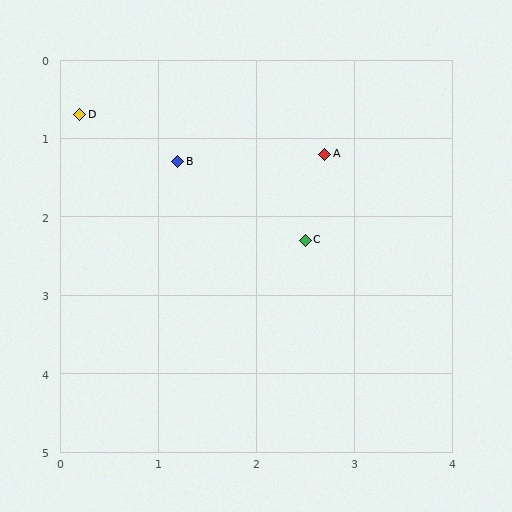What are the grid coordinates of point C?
Point C is at approximately (2.5, 2.3).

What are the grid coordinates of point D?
Point D is at approximately (0.2, 0.7).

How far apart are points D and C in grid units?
Points D and C are about 2.8 grid units apart.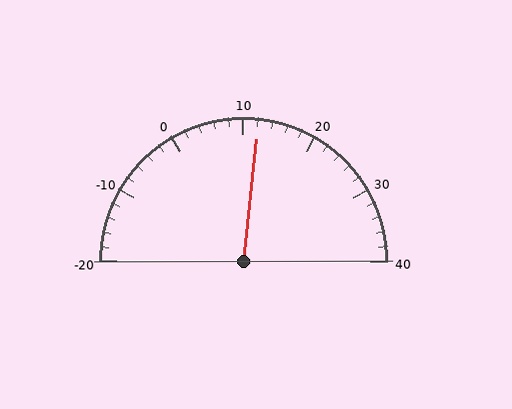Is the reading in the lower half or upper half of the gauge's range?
The reading is in the upper half of the range (-20 to 40).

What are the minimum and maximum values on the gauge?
The gauge ranges from -20 to 40.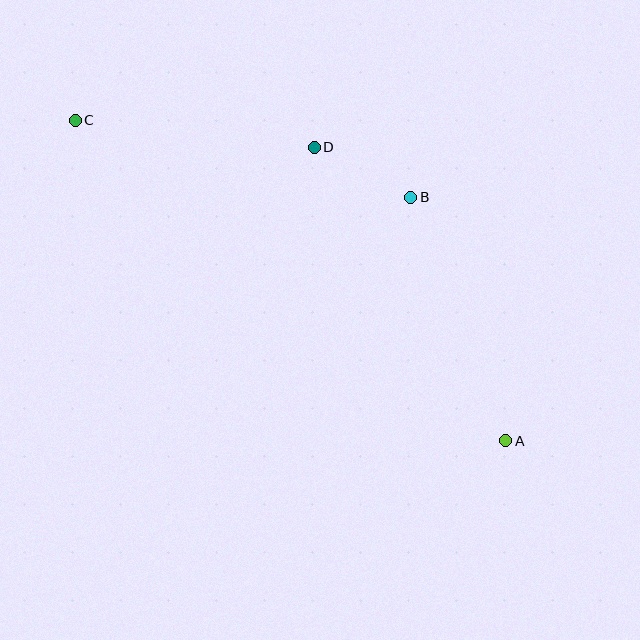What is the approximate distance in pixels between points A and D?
The distance between A and D is approximately 351 pixels.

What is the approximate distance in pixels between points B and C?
The distance between B and C is approximately 344 pixels.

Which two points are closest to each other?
Points B and D are closest to each other.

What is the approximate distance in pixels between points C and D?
The distance between C and D is approximately 241 pixels.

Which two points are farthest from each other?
Points A and C are farthest from each other.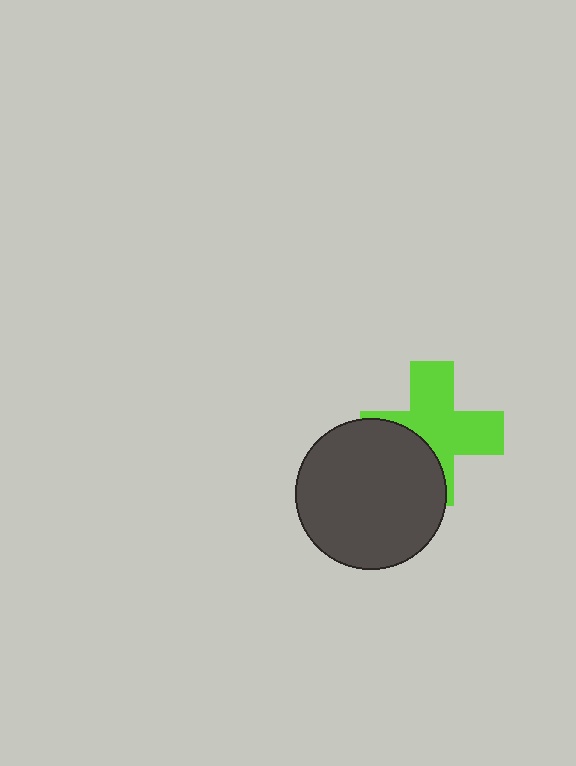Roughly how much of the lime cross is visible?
About half of it is visible (roughly 63%).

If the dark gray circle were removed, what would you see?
You would see the complete lime cross.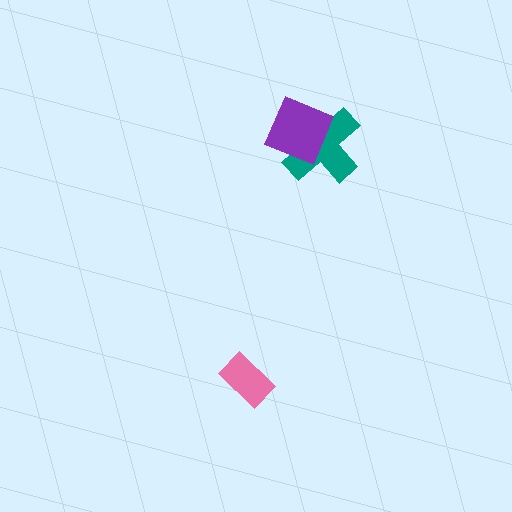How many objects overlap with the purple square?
1 object overlaps with the purple square.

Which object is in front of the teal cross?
The purple square is in front of the teal cross.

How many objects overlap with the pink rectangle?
0 objects overlap with the pink rectangle.